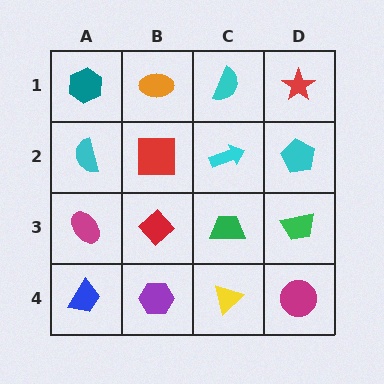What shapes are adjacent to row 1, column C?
A cyan arrow (row 2, column C), an orange ellipse (row 1, column B), a red star (row 1, column D).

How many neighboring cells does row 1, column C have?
3.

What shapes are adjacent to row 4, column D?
A green trapezoid (row 3, column D), a yellow triangle (row 4, column C).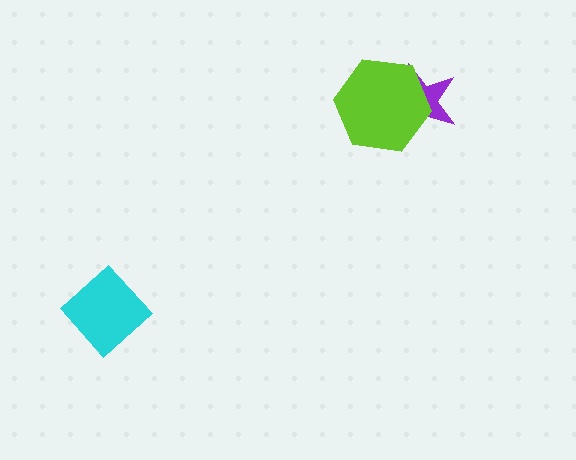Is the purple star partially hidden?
Yes, it is partially covered by another shape.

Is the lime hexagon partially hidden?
No, no other shape covers it.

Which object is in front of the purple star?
The lime hexagon is in front of the purple star.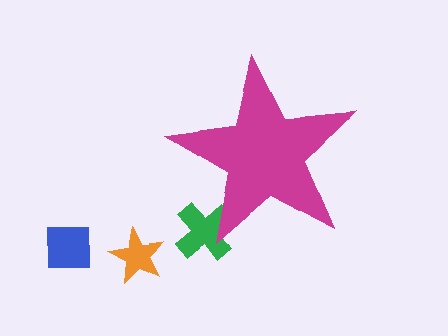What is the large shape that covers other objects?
A magenta star.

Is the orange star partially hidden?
No, the orange star is fully visible.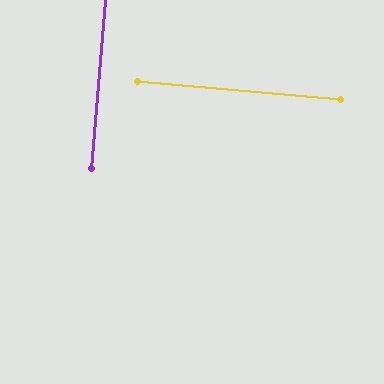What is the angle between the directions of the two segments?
Approximately 90 degrees.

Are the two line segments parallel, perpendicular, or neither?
Perpendicular — they meet at approximately 90°.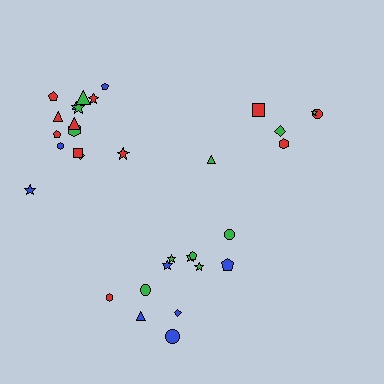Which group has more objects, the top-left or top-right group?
The top-left group.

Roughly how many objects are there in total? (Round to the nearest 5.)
Roughly 35 objects in total.